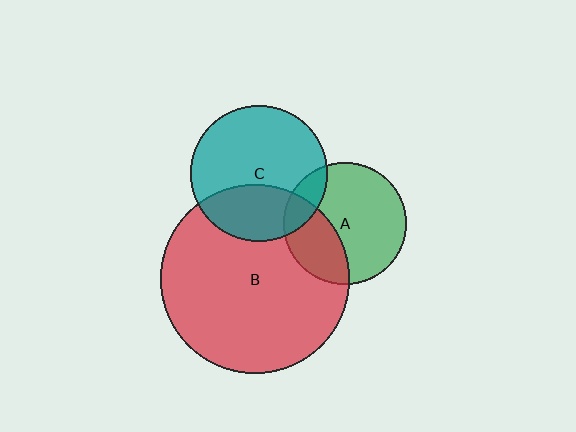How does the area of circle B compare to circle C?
Approximately 1.9 times.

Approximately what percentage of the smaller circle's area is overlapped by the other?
Approximately 30%.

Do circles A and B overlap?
Yes.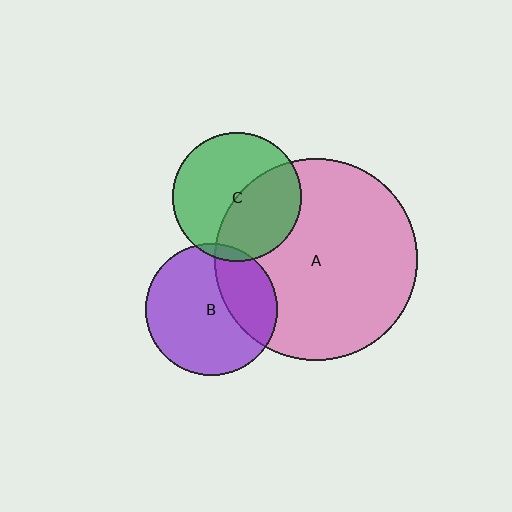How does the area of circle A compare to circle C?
Approximately 2.5 times.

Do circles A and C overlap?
Yes.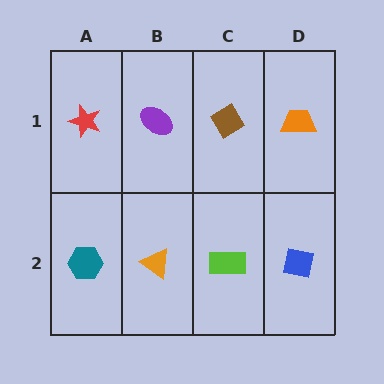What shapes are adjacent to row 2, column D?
An orange trapezoid (row 1, column D), a lime rectangle (row 2, column C).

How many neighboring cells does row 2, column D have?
2.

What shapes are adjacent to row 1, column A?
A teal hexagon (row 2, column A), a purple ellipse (row 1, column B).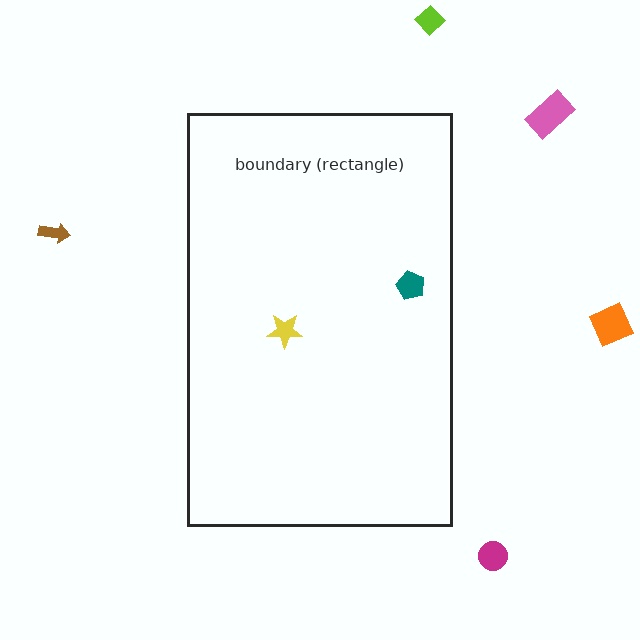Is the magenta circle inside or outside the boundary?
Outside.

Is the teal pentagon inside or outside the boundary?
Inside.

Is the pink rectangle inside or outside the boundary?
Outside.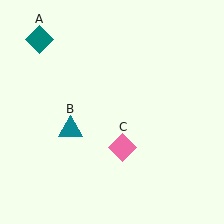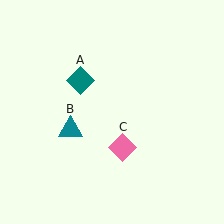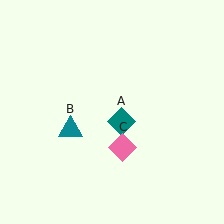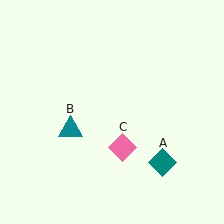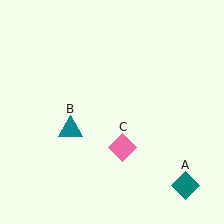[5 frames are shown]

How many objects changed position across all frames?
1 object changed position: teal diamond (object A).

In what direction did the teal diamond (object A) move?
The teal diamond (object A) moved down and to the right.